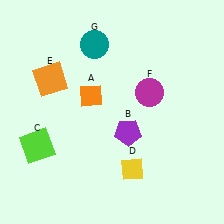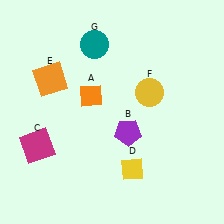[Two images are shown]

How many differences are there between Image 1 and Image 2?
There are 2 differences between the two images.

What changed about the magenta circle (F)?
In Image 1, F is magenta. In Image 2, it changed to yellow.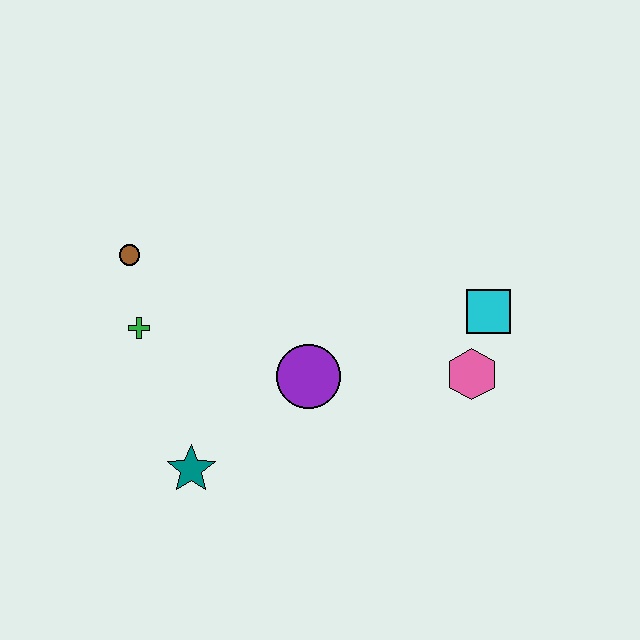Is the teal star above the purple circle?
No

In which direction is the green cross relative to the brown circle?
The green cross is below the brown circle.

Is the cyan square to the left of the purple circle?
No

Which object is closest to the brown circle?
The green cross is closest to the brown circle.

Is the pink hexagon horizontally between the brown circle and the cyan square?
Yes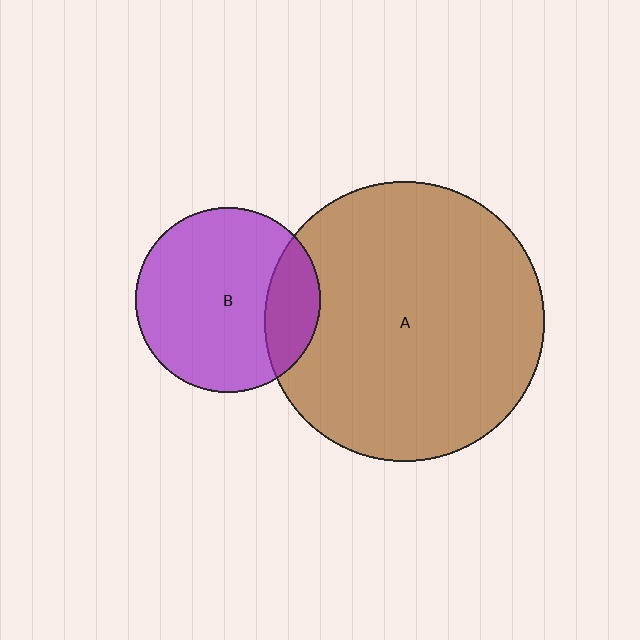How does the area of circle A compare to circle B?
Approximately 2.3 times.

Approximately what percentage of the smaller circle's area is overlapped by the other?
Approximately 20%.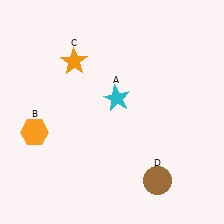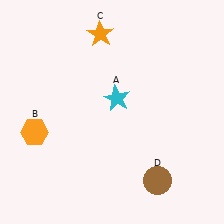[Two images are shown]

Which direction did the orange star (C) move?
The orange star (C) moved up.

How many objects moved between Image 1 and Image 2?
1 object moved between the two images.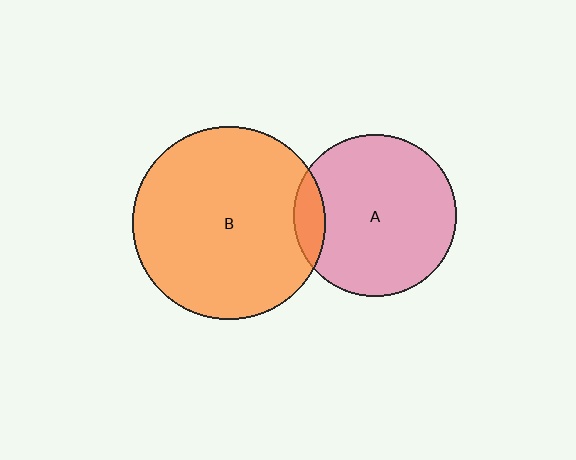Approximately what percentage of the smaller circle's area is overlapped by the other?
Approximately 10%.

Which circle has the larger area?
Circle B (orange).